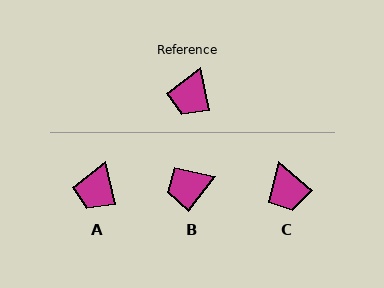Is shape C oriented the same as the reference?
No, it is off by about 37 degrees.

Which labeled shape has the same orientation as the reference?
A.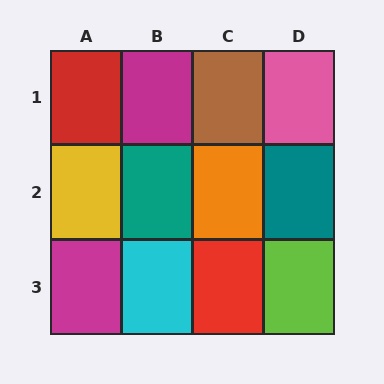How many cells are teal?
2 cells are teal.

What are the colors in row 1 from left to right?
Red, magenta, brown, pink.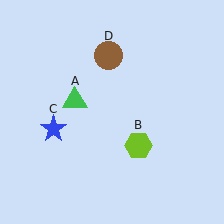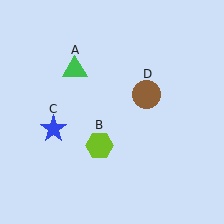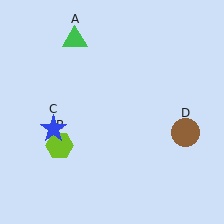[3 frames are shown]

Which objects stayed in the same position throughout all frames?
Blue star (object C) remained stationary.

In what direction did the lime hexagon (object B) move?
The lime hexagon (object B) moved left.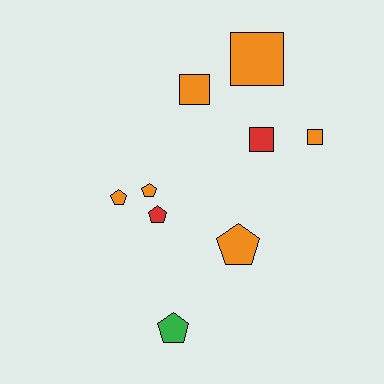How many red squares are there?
There is 1 red square.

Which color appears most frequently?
Orange, with 6 objects.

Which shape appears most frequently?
Pentagon, with 5 objects.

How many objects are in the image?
There are 9 objects.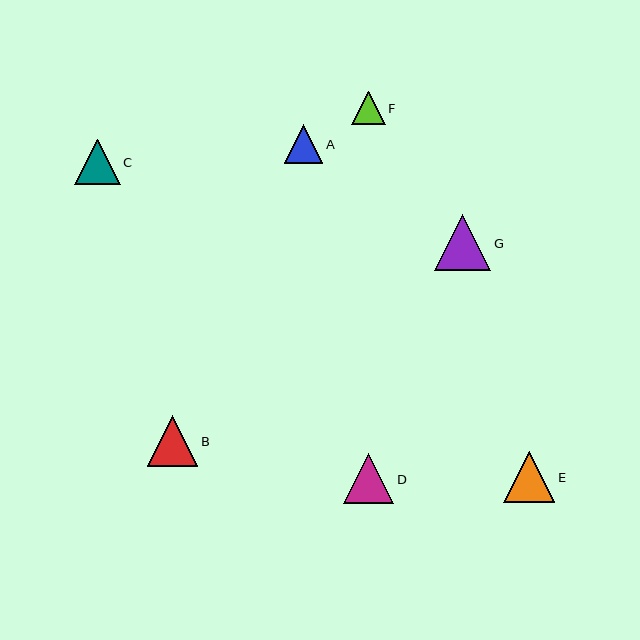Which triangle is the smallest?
Triangle F is the smallest with a size of approximately 34 pixels.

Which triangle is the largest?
Triangle G is the largest with a size of approximately 56 pixels.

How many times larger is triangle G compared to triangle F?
Triangle G is approximately 1.7 times the size of triangle F.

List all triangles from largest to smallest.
From largest to smallest: G, E, B, D, C, A, F.